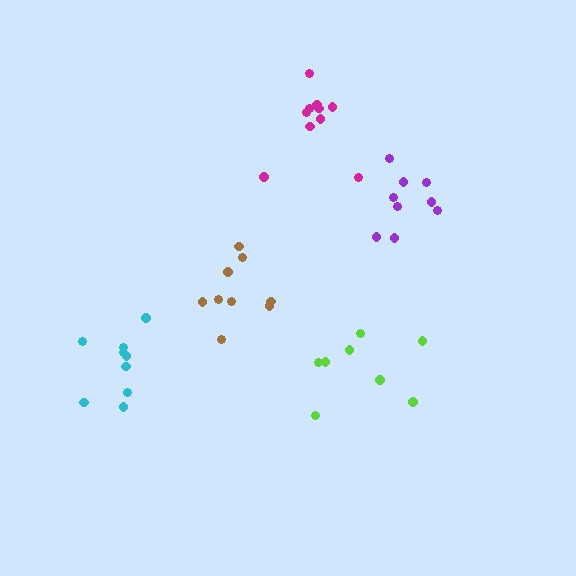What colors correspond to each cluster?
The clusters are colored: purple, brown, lime, magenta, cyan.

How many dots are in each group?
Group 1: 9 dots, Group 2: 9 dots, Group 3: 8 dots, Group 4: 10 dots, Group 5: 9 dots (45 total).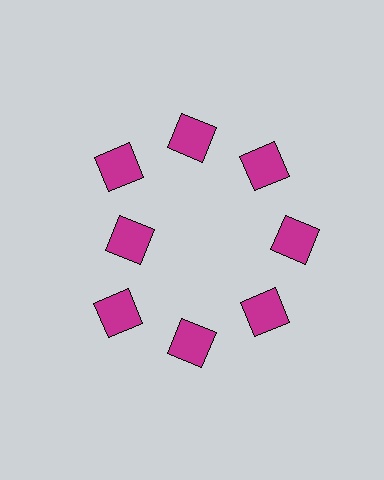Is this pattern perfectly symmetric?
No. The 8 magenta squares are arranged in a ring, but one element near the 9 o'clock position is pulled inward toward the center, breaking the 8-fold rotational symmetry.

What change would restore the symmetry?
The symmetry would be restored by moving it outward, back onto the ring so that all 8 squares sit at equal angles and equal distance from the center.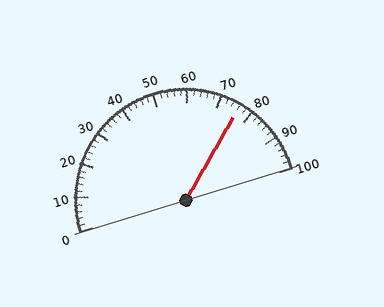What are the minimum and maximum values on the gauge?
The gauge ranges from 0 to 100.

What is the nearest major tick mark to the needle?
The nearest major tick mark is 80.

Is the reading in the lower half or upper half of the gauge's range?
The reading is in the upper half of the range (0 to 100).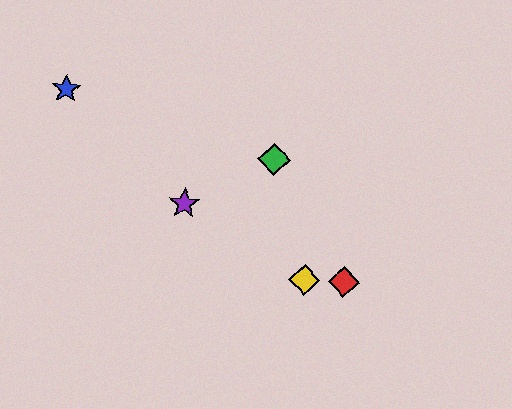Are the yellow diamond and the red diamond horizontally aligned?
Yes, both are at y≈280.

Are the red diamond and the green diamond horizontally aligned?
No, the red diamond is at y≈282 and the green diamond is at y≈159.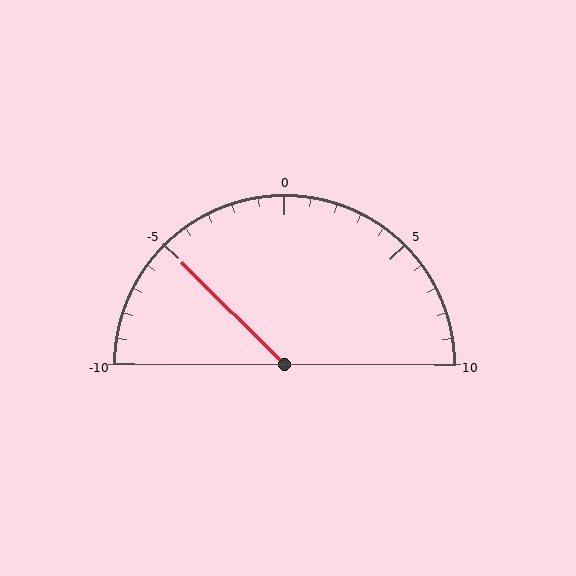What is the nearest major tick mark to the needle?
The nearest major tick mark is -5.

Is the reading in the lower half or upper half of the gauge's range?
The reading is in the lower half of the range (-10 to 10).